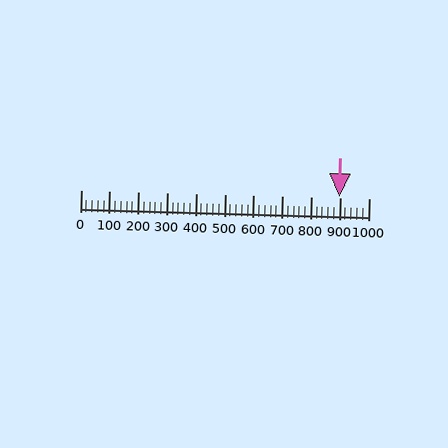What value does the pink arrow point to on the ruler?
The pink arrow points to approximately 898.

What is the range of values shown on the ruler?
The ruler shows values from 0 to 1000.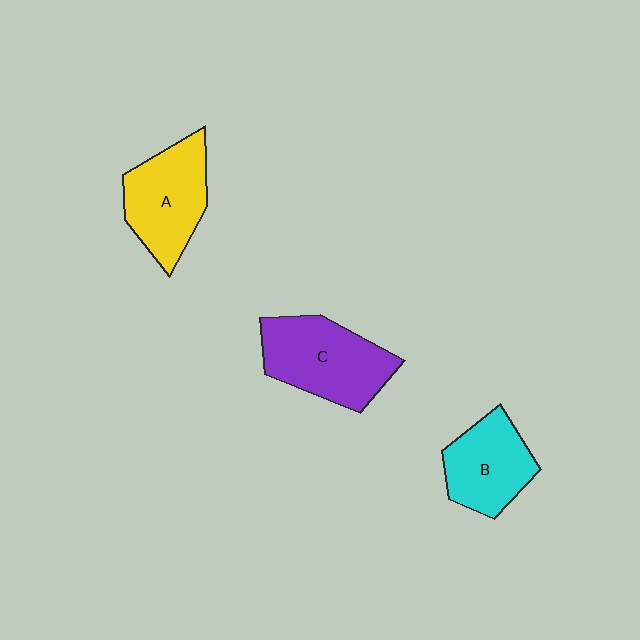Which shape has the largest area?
Shape C (purple).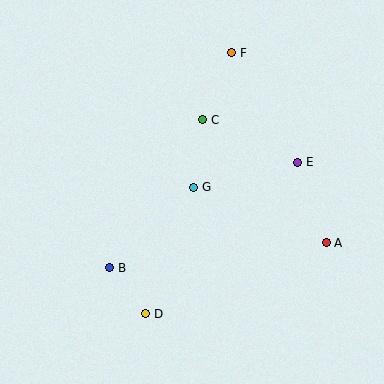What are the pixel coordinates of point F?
Point F is at (232, 53).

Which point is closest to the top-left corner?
Point C is closest to the top-left corner.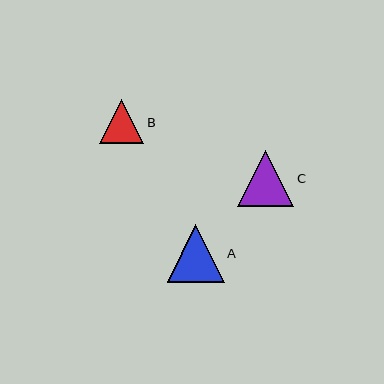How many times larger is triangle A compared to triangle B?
Triangle A is approximately 1.3 times the size of triangle B.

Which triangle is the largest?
Triangle A is the largest with a size of approximately 57 pixels.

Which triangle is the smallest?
Triangle B is the smallest with a size of approximately 44 pixels.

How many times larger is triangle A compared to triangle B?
Triangle A is approximately 1.3 times the size of triangle B.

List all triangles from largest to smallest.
From largest to smallest: A, C, B.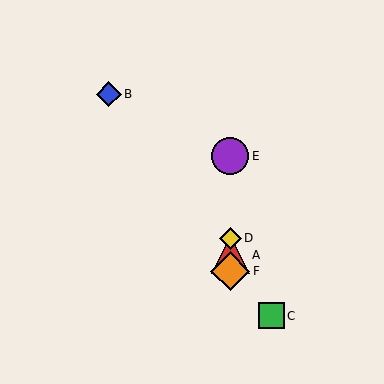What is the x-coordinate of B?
Object B is at x≈109.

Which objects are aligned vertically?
Objects A, D, E, F are aligned vertically.